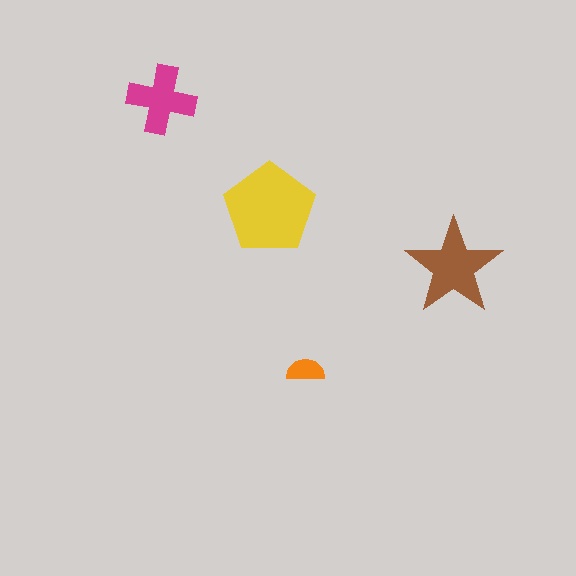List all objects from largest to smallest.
The yellow pentagon, the brown star, the magenta cross, the orange semicircle.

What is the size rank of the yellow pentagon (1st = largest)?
1st.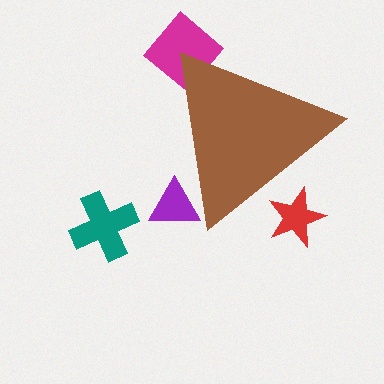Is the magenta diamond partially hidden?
Yes, the magenta diamond is partially hidden behind the brown triangle.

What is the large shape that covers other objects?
A brown triangle.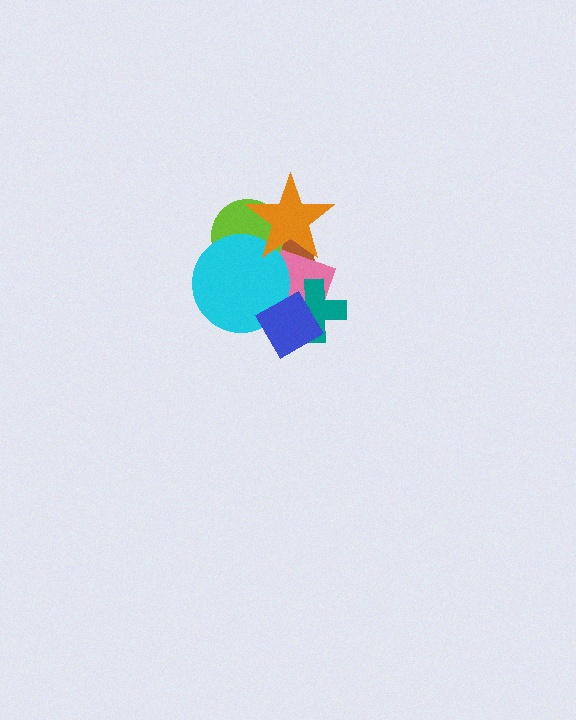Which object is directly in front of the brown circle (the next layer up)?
The pink square is directly in front of the brown circle.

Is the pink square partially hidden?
Yes, it is partially covered by another shape.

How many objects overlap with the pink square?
5 objects overlap with the pink square.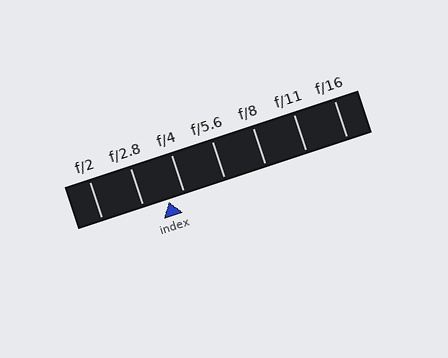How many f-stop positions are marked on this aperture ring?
There are 7 f-stop positions marked.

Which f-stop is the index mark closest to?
The index mark is closest to f/4.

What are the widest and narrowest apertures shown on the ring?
The widest aperture shown is f/2 and the narrowest is f/16.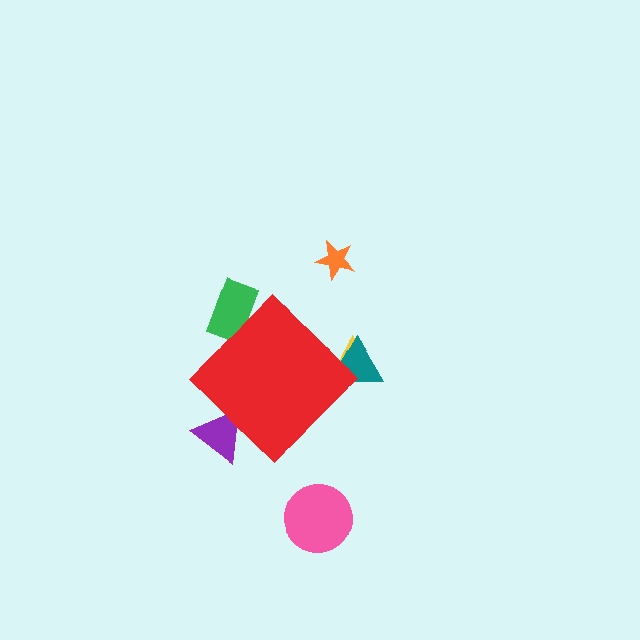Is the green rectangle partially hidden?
Yes, the green rectangle is partially hidden behind the red diamond.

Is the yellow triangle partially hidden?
Yes, the yellow triangle is partially hidden behind the red diamond.